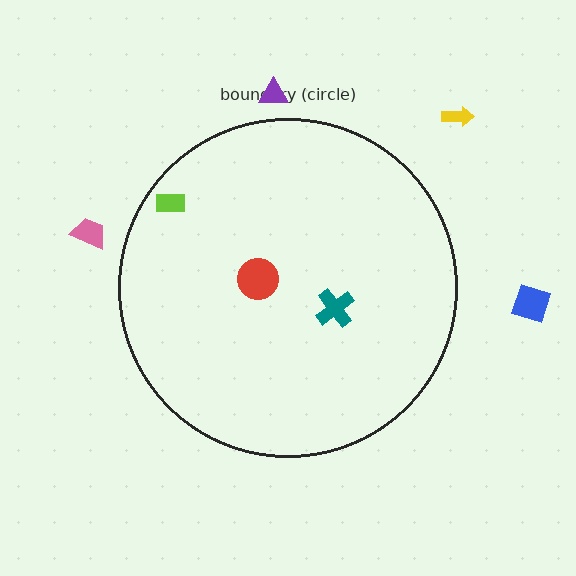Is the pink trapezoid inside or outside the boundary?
Outside.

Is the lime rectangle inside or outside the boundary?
Inside.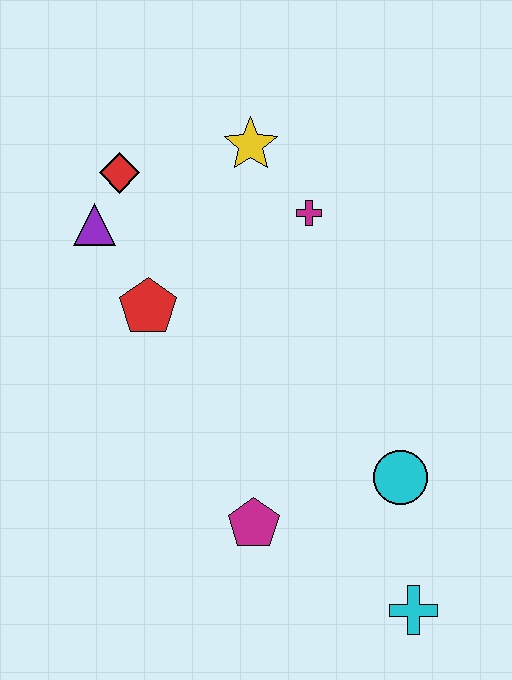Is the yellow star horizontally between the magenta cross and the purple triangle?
Yes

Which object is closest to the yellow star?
The magenta cross is closest to the yellow star.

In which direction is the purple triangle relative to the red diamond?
The purple triangle is below the red diamond.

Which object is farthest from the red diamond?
The cyan cross is farthest from the red diamond.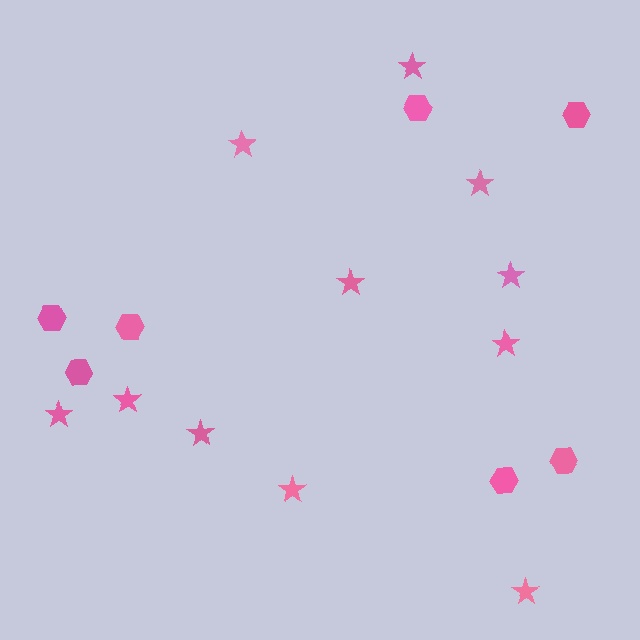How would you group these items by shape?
There are 2 groups: one group of hexagons (7) and one group of stars (11).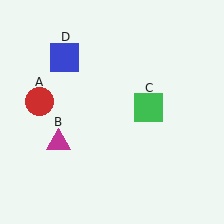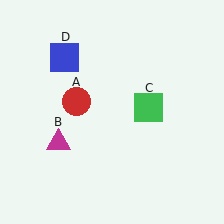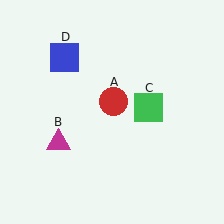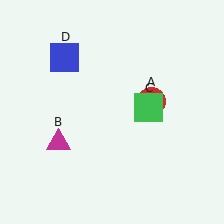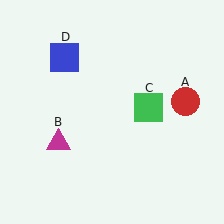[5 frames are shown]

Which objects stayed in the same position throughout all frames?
Magenta triangle (object B) and green square (object C) and blue square (object D) remained stationary.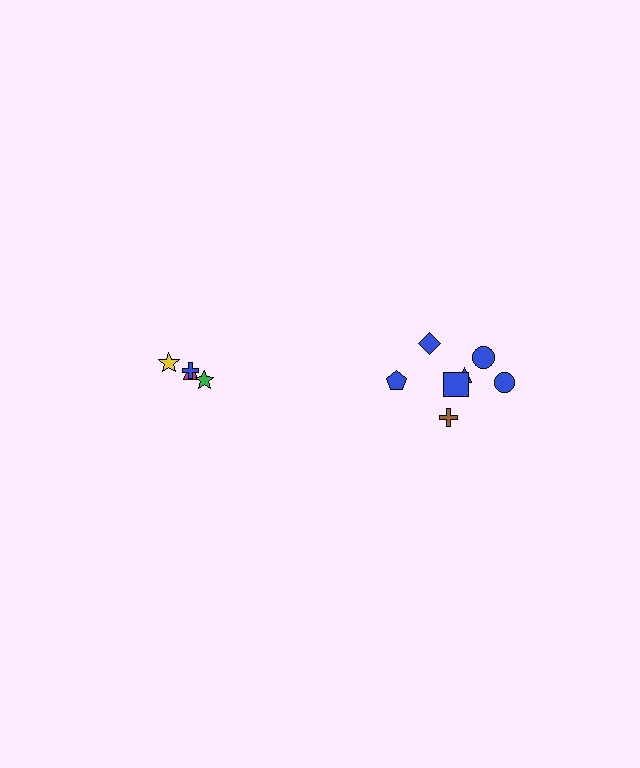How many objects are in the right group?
There are 7 objects.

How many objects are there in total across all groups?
There are 11 objects.